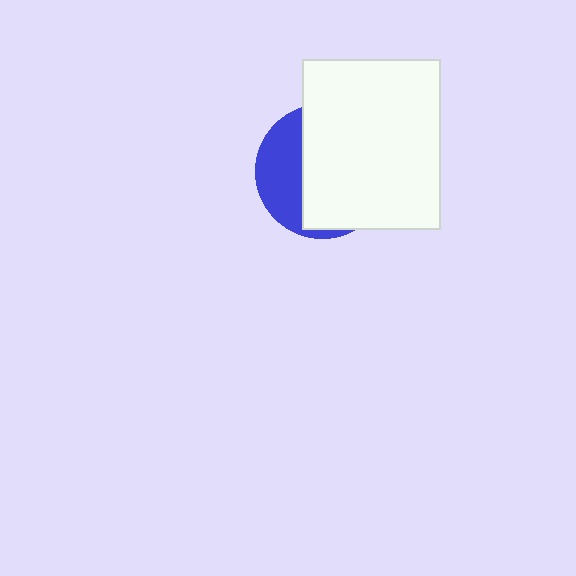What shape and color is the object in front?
The object in front is a white rectangle.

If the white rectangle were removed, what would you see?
You would see the complete blue circle.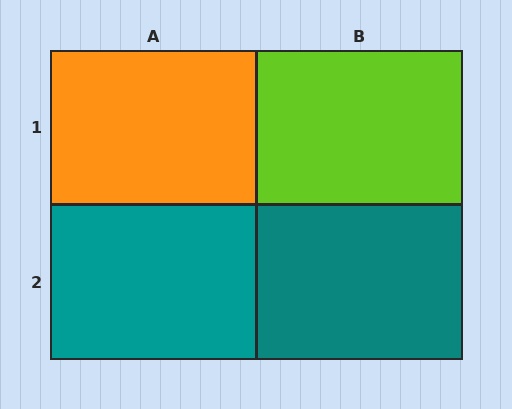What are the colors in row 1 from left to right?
Orange, lime.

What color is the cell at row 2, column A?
Teal.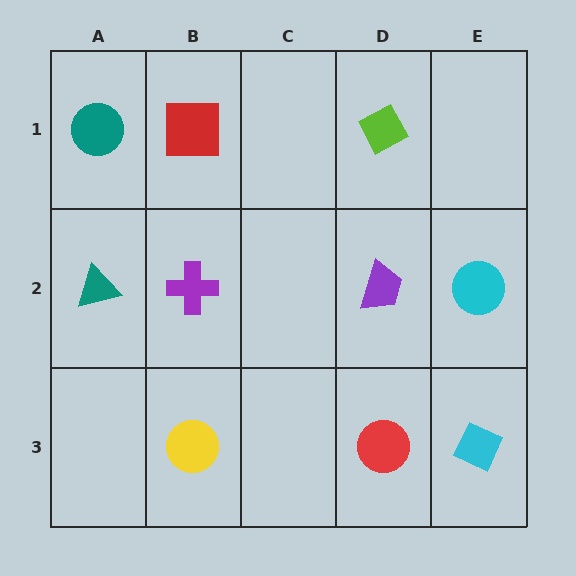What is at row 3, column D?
A red circle.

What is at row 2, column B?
A purple cross.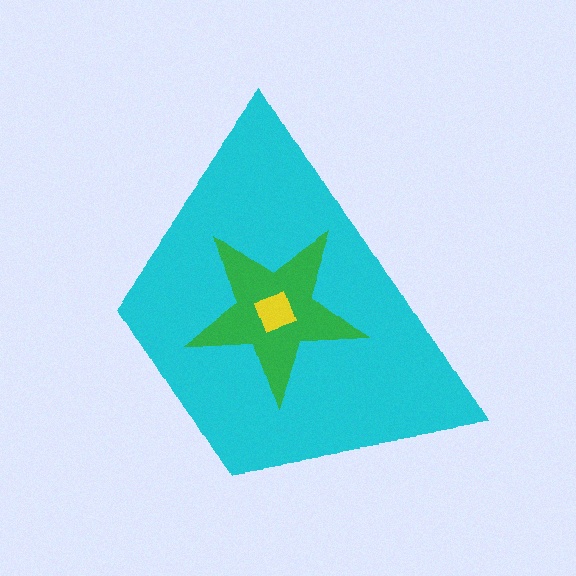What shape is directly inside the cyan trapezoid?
The green star.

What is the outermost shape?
The cyan trapezoid.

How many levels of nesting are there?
3.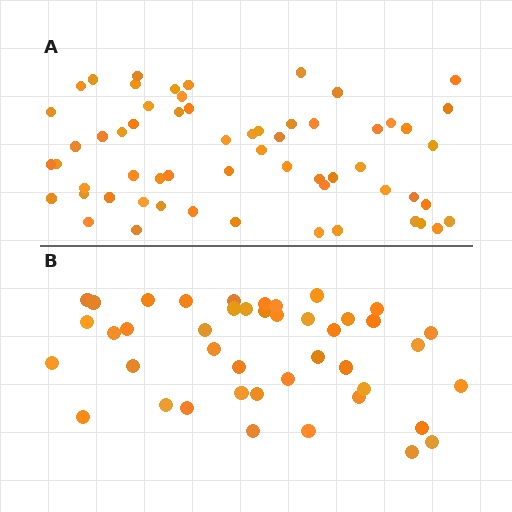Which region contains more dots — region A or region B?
Region A (the top region) has more dots.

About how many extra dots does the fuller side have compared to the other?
Region A has approximately 15 more dots than region B.